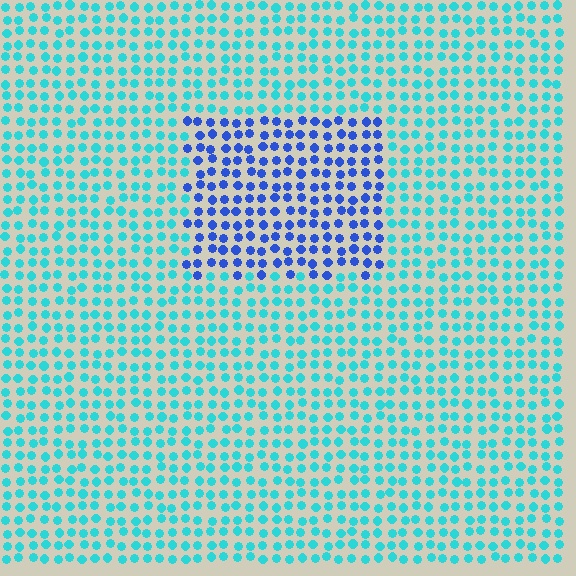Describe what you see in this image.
The image is filled with small cyan elements in a uniform arrangement. A rectangle-shaped region is visible where the elements are tinted to a slightly different hue, forming a subtle color boundary.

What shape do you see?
I see a rectangle.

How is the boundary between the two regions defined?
The boundary is defined purely by a slight shift in hue (about 46 degrees). Spacing, size, and orientation are identical on both sides.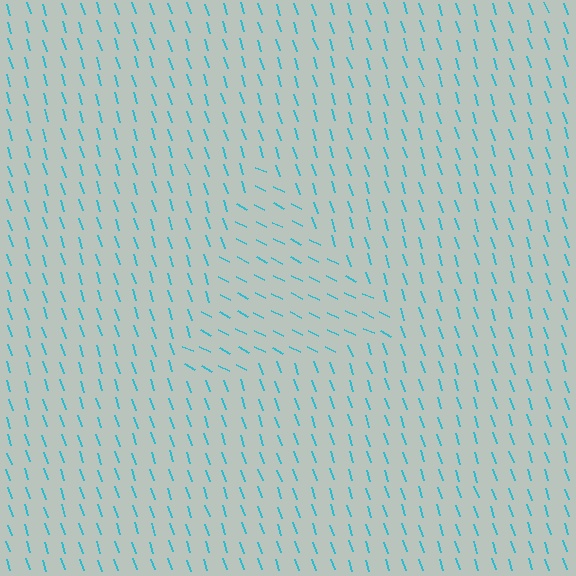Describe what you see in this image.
The image is filled with small cyan line segments. A triangle region in the image has lines oriented differently from the surrounding lines, creating a visible texture boundary.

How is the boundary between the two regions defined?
The boundary is defined purely by a change in line orientation (approximately 45 degrees difference). All lines are the same color and thickness.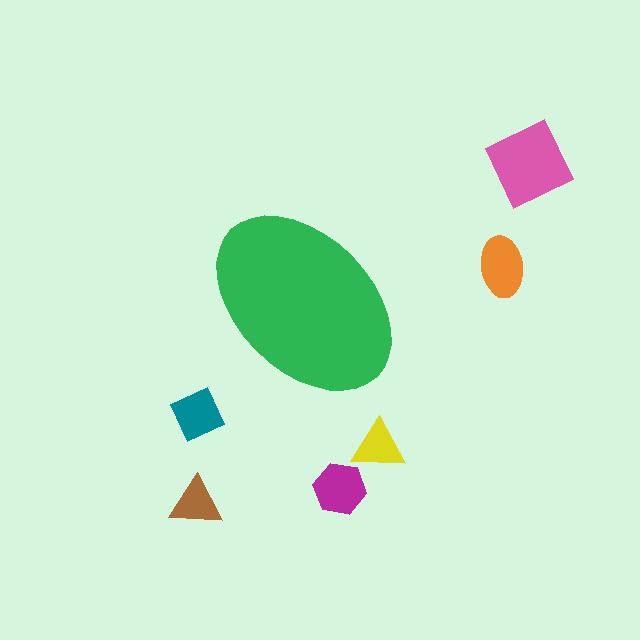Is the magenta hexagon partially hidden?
No, the magenta hexagon is fully visible.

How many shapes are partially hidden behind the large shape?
0 shapes are partially hidden.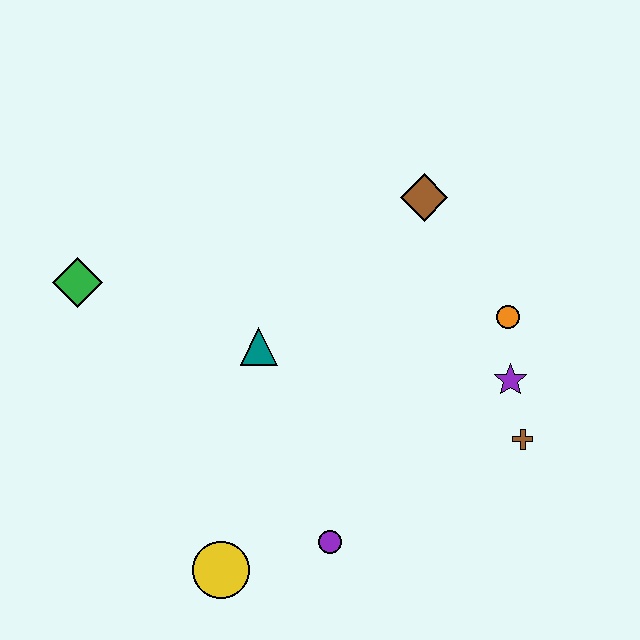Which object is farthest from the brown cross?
The green diamond is farthest from the brown cross.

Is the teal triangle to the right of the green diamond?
Yes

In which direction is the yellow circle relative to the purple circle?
The yellow circle is to the left of the purple circle.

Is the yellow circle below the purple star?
Yes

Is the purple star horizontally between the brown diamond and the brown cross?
Yes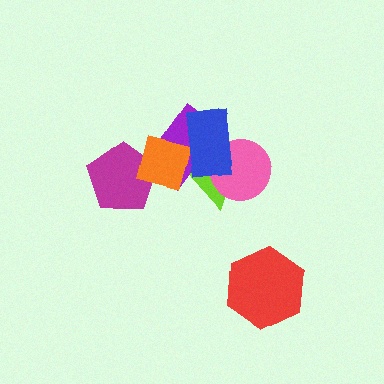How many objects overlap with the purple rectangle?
3 objects overlap with the purple rectangle.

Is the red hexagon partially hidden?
No, no other shape covers it.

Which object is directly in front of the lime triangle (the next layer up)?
The pink circle is directly in front of the lime triangle.